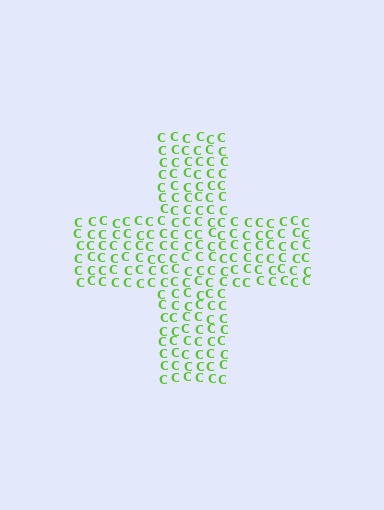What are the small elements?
The small elements are letter C's.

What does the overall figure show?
The overall figure shows a cross.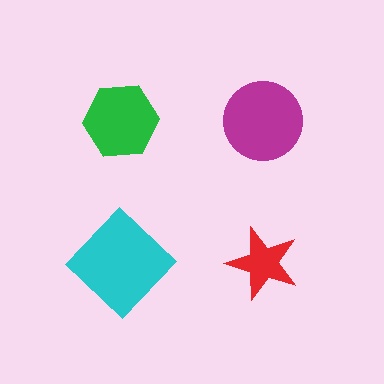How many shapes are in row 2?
2 shapes.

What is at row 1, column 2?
A magenta circle.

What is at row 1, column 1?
A green hexagon.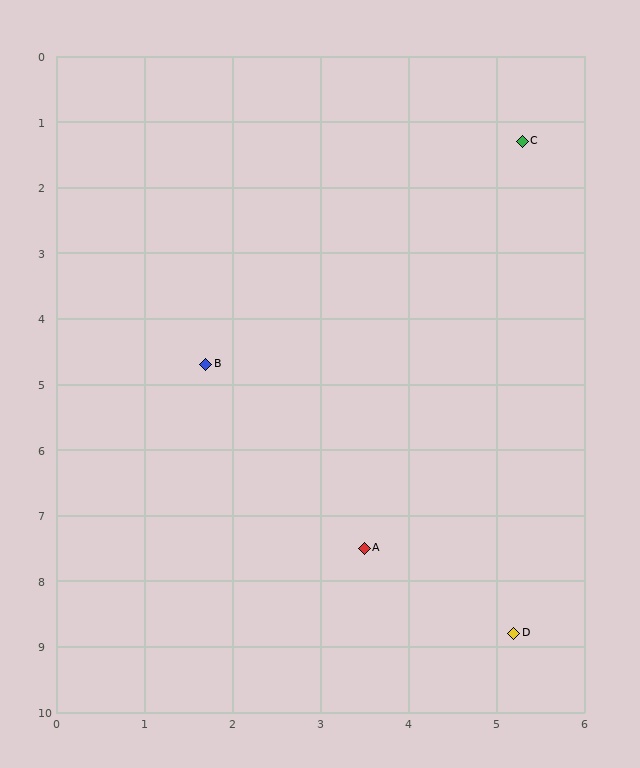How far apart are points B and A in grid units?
Points B and A are about 3.3 grid units apart.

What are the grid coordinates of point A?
Point A is at approximately (3.5, 7.5).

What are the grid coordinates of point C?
Point C is at approximately (5.3, 1.3).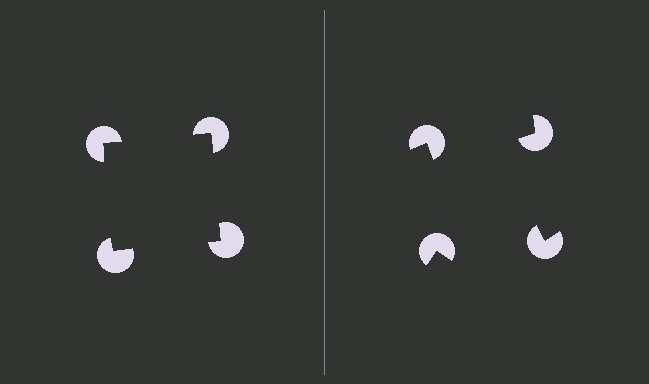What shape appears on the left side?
An illusory square.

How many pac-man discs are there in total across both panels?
8 — 4 on each side.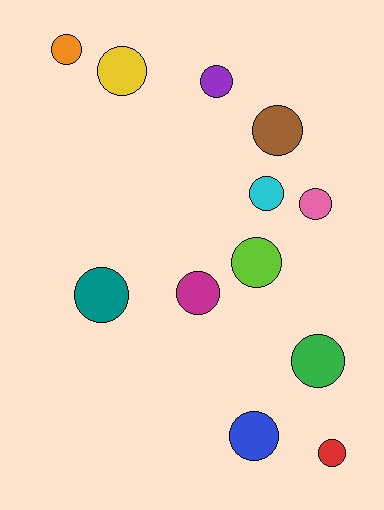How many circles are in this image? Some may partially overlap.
There are 12 circles.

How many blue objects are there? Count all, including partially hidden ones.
There is 1 blue object.